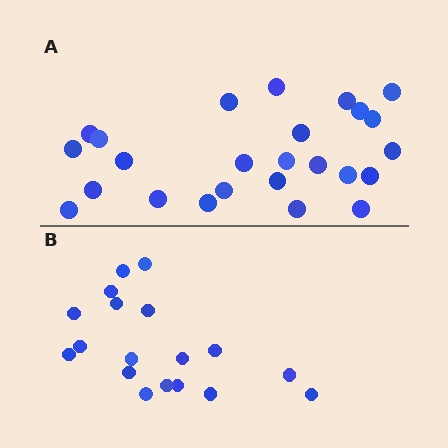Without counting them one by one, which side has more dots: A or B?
Region A (the top region) has more dots.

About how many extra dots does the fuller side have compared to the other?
Region A has roughly 8 or so more dots than region B.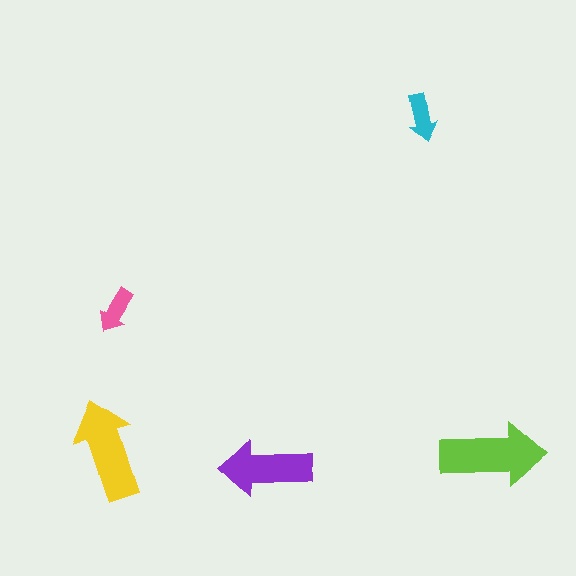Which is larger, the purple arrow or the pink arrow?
The purple one.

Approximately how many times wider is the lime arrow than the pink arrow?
About 2.5 times wider.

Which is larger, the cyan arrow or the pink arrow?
The cyan one.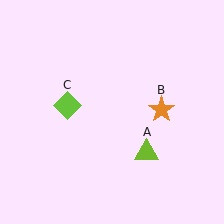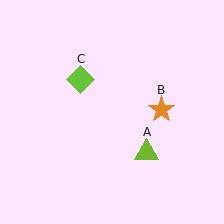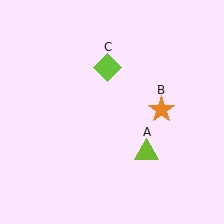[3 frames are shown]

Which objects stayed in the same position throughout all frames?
Lime triangle (object A) and orange star (object B) remained stationary.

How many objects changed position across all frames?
1 object changed position: lime diamond (object C).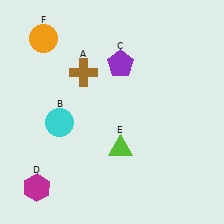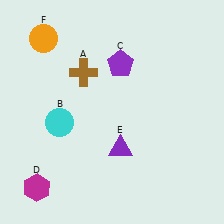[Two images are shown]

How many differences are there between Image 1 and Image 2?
There is 1 difference between the two images.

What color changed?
The triangle (E) changed from lime in Image 1 to purple in Image 2.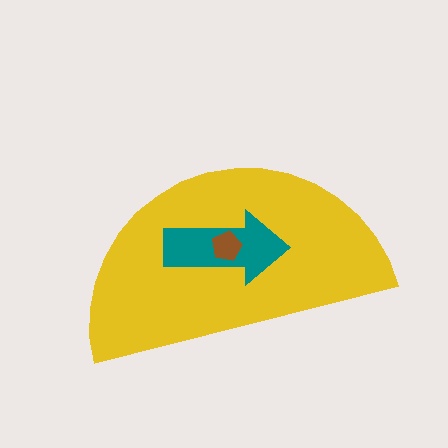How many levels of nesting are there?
3.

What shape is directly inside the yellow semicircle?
The teal arrow.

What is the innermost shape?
The brown pentagon.